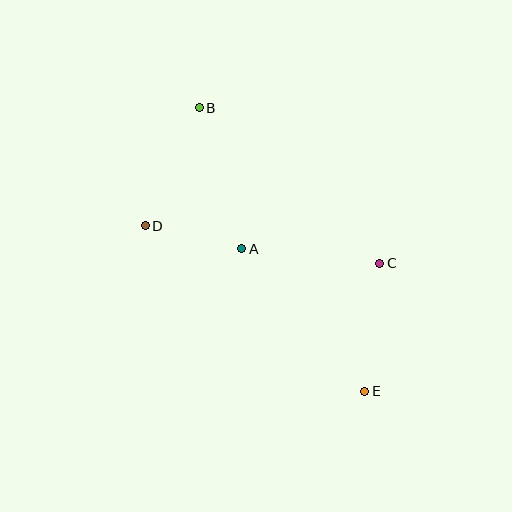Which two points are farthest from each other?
Points B and E are farthest from each other.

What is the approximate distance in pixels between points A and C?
The distance between A and C is approximately 139 pixels.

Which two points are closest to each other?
Points A and D are closest to each other.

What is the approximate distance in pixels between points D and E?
The distance between D and E is approximately 275 pixels.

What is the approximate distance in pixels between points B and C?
The distance between B and C is approximately 239 pixels.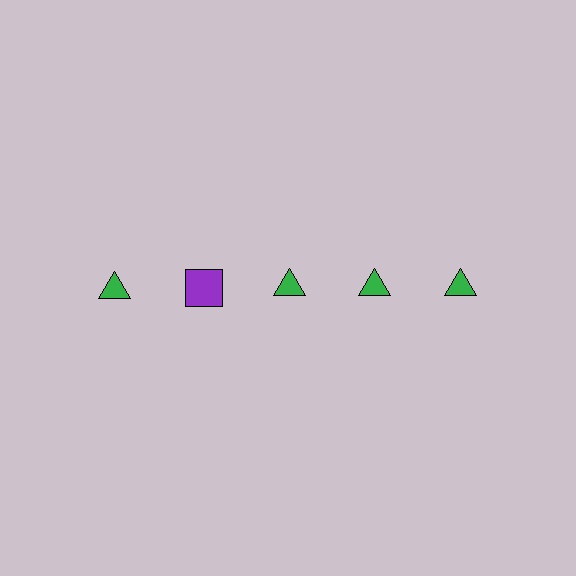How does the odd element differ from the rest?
It differs in both color (purple instead of green) and shape (square instead of triangle).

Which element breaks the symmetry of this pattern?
The purple square in the top row, second from left column breaks the symmetry. All other shapes are green triangles.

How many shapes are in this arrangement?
There are 5 shapes arranged in a grid pattern.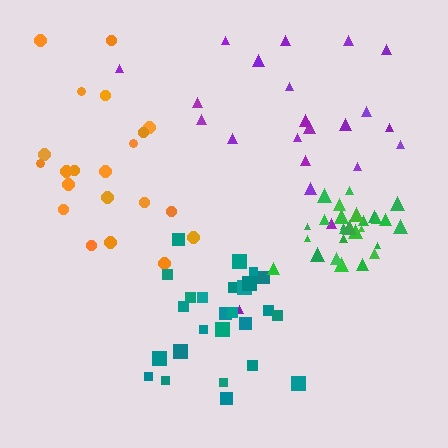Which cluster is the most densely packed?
Green.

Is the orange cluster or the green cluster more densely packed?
Green.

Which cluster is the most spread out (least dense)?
Purple.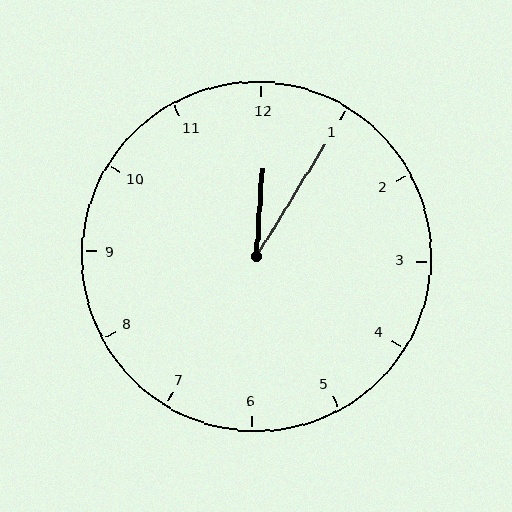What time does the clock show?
12:05.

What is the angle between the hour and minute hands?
Approximately 28 degrees.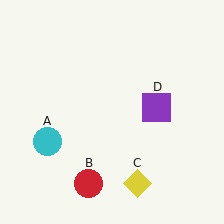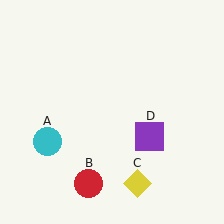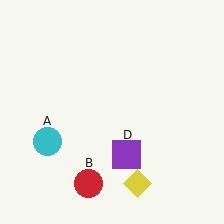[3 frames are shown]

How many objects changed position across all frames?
1 object changed position: purple square (object D).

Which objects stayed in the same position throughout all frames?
Cyan circle (object A) and red circle (object B) and yellow diamond (object C) remained stationary.